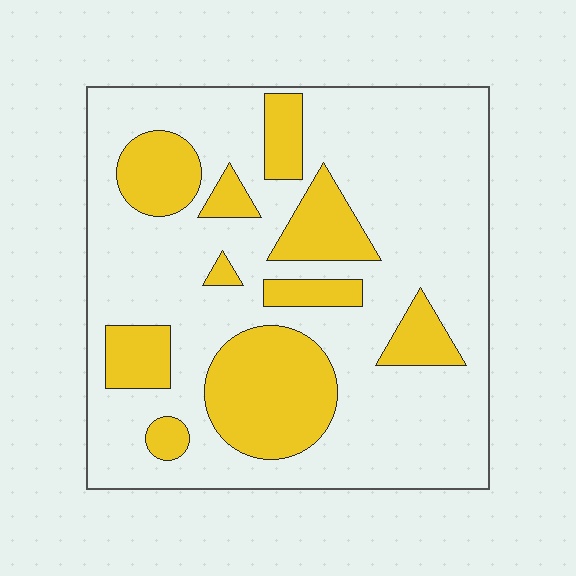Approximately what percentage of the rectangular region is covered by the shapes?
Approximately 25%.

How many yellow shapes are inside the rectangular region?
10.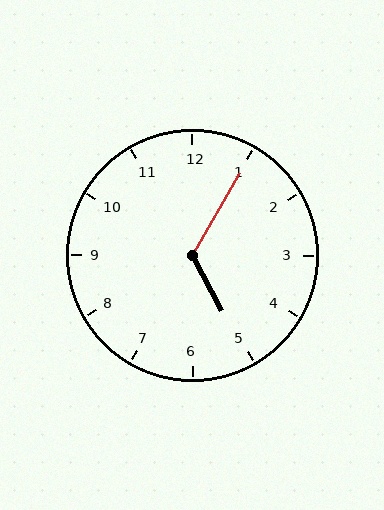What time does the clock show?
5:05.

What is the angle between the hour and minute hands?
Approximately 122 degrees.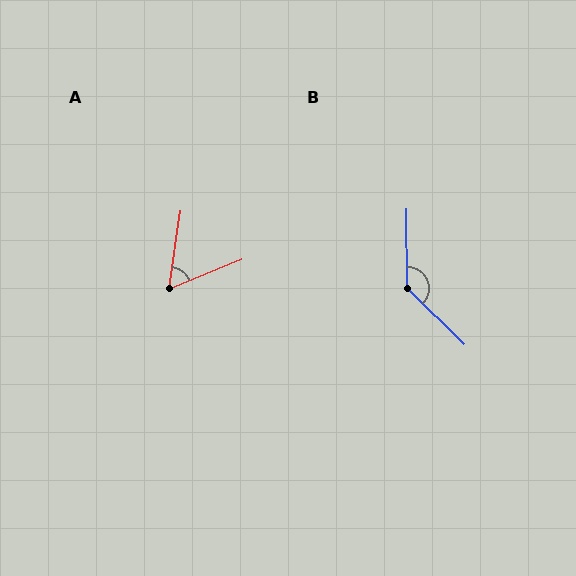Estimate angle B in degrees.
Approximately 135 degrees.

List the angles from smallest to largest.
A (59°), B (135°).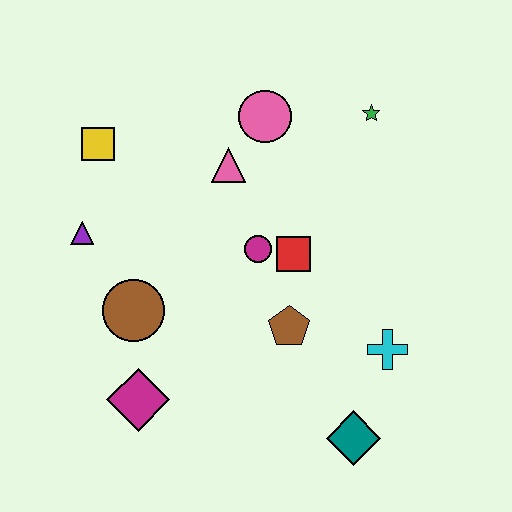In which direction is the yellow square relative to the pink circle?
The yellow square is to the left of the pink circle.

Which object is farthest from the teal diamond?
The yellow square is farthest from the teal diamond.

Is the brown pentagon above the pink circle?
No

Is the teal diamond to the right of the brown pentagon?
Yes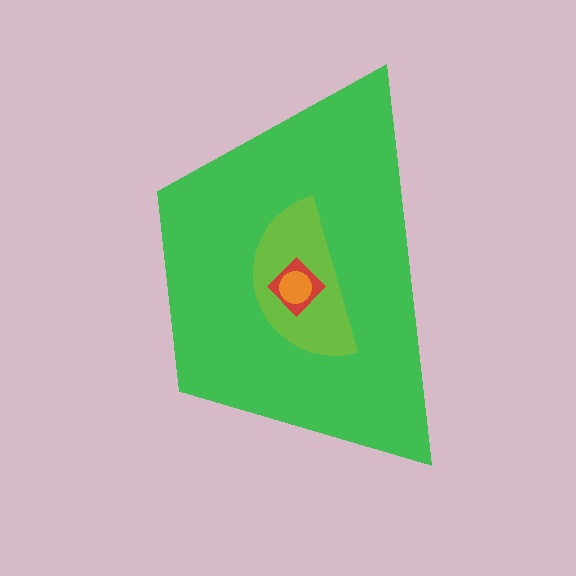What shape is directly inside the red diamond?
The orange circle.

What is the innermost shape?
The orange circle.